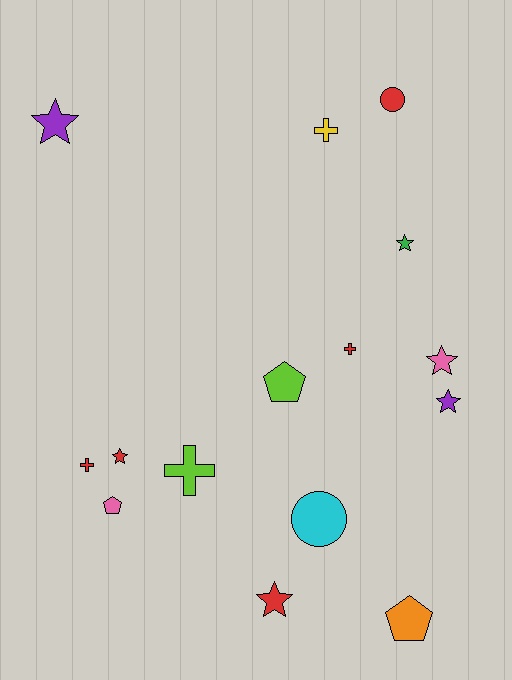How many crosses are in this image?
There are 4 crosses.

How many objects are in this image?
There are 15 objects.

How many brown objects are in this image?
There are no brown objects.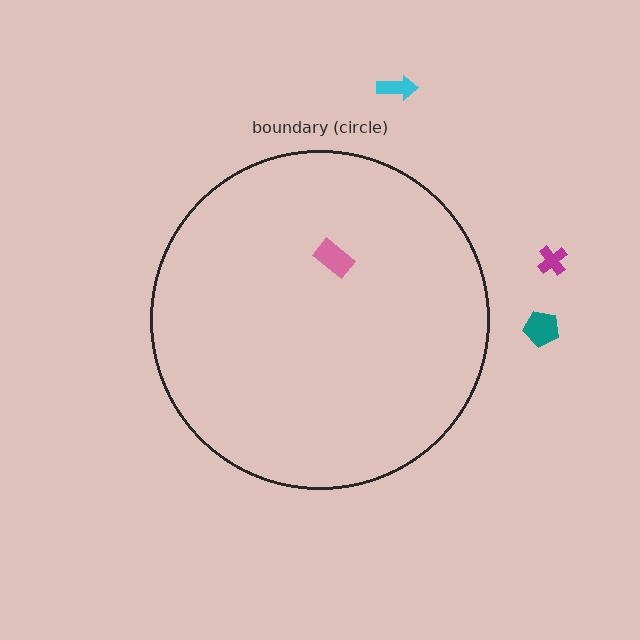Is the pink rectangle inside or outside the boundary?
Inside.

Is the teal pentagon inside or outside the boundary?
Outside.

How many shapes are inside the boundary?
1 inside, 3 outside.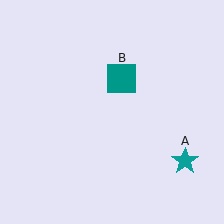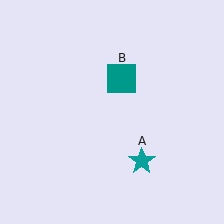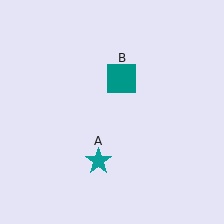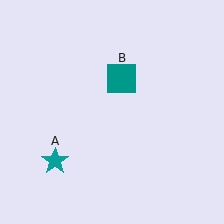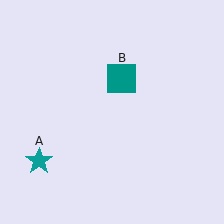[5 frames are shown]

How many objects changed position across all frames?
1 object changed position: teal star (object A).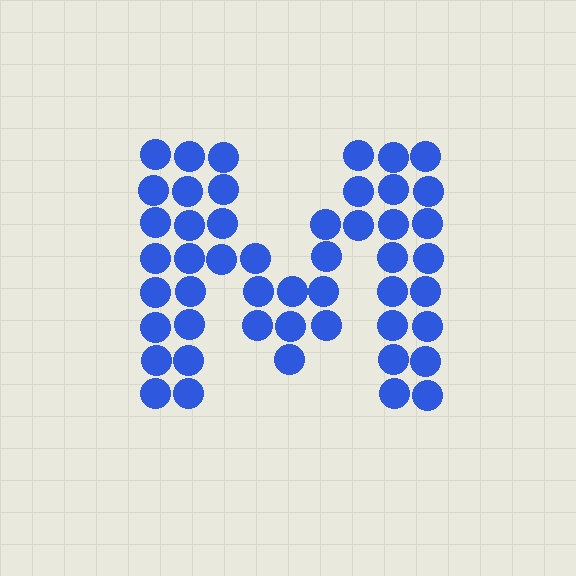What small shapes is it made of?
It is made of small circles.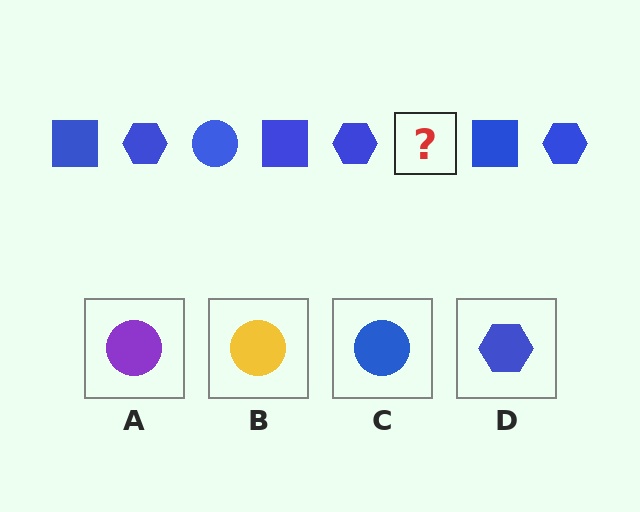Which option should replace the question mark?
Option C.